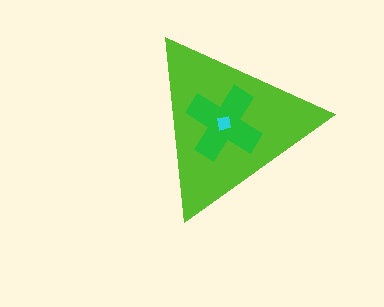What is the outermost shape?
The lime triangle.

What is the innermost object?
The cyan square.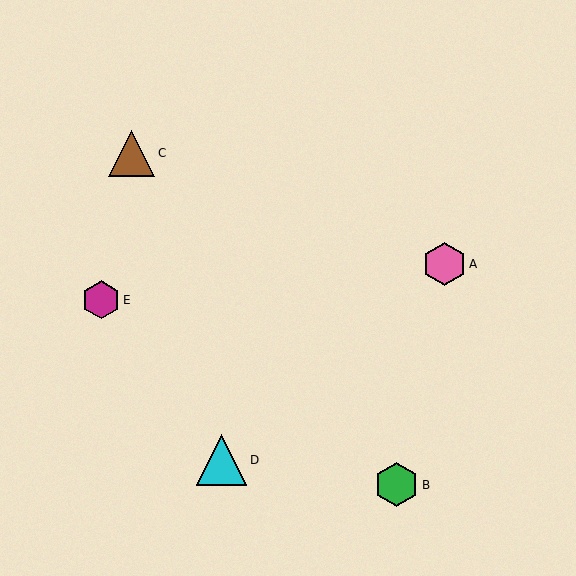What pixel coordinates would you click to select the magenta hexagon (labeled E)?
Click at (101, 300) to select the magenta hexagon E.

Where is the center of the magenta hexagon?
The center of the magenta hexagon is at (101, 300).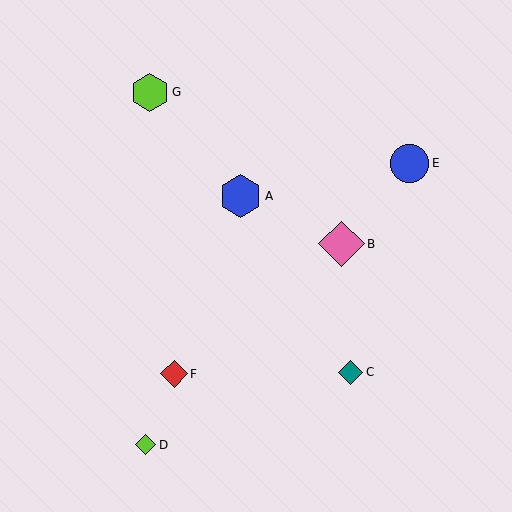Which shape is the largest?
The pink diamond (labeled B) is the largest.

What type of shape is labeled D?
Shape D is a lime diamond.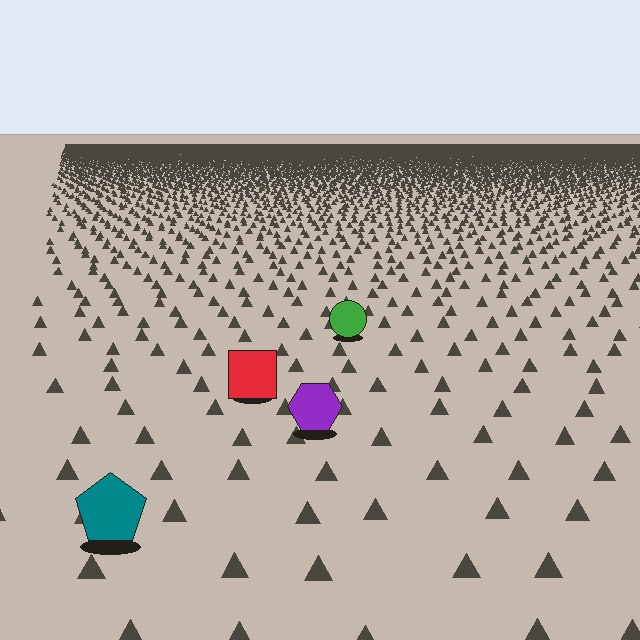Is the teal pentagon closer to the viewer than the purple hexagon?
Yes. The teal pentagon is closer — you can tell from the texture gradient: the ground texture is coarser near it.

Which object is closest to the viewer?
The teal pentagon is closest. The texture marks near it are larger and more spread out.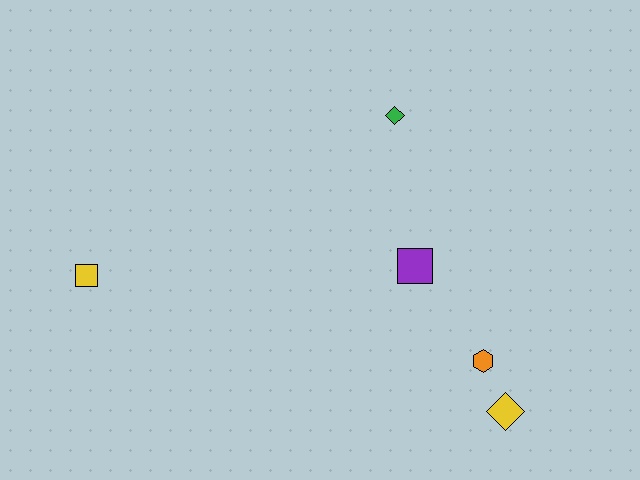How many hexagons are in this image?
There is 1 hexagon.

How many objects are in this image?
There are 5 objects.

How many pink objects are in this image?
There are no pink objects.